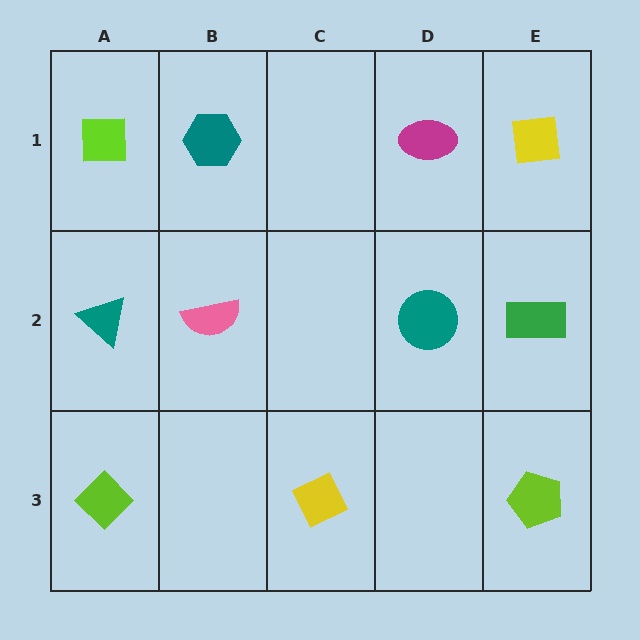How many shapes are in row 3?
3 shapes.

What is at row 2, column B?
A pink semicircle.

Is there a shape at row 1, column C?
No, that cell is empty.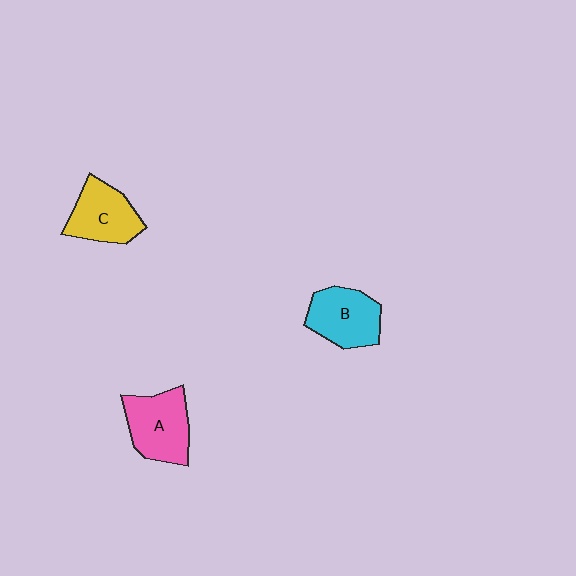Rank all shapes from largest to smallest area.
From largest to smallest: A (pink), B (cyan), C (yellow).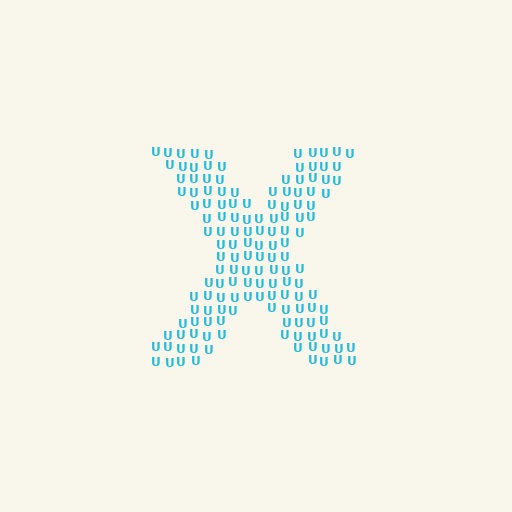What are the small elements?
The small elements are letter U's.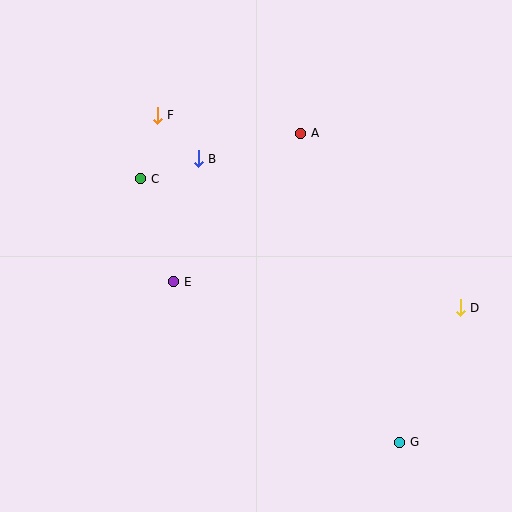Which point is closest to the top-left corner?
Point F is closest to the top-left corner.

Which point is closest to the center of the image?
Point E at (174, 282) is closest to the center.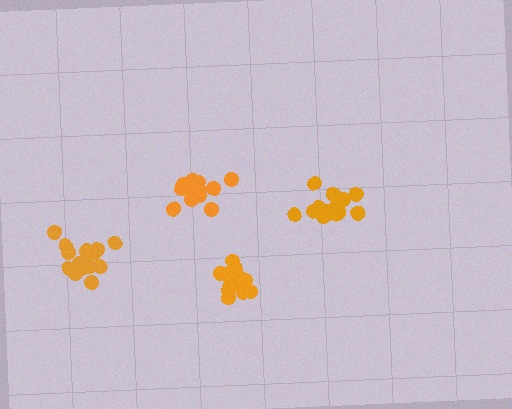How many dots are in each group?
Group 1: 17 dots, Group 2: 17 dots, Group 3: 13 dots, Group 4: 17 dots (64 total).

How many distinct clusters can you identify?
There are 4 distinct clusters.